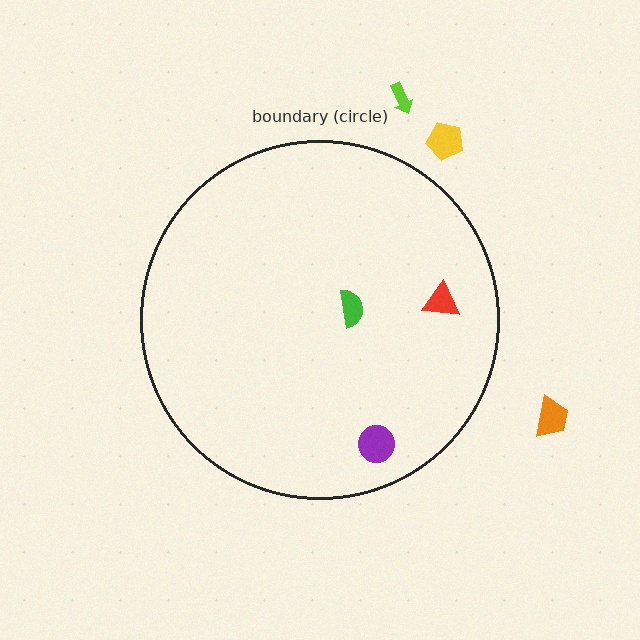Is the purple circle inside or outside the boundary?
Inside.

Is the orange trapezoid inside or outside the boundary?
Outside.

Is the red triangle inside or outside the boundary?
Inside.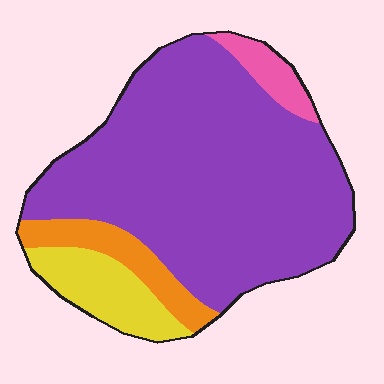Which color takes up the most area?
Purple, at roughly 75%.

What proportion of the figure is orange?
Orange takes up about one tenth (1/10) of the figure.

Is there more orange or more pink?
Orange.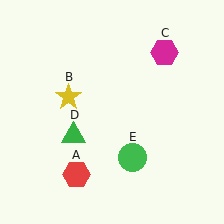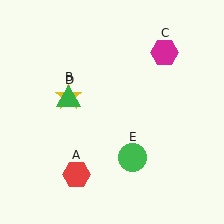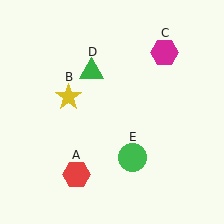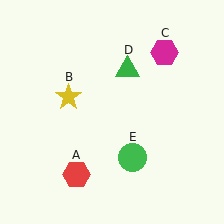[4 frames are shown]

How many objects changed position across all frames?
1 object changed position: green triangle (object D).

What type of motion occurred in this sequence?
The green triangle (object D) rotated clockwise around the center of the scene.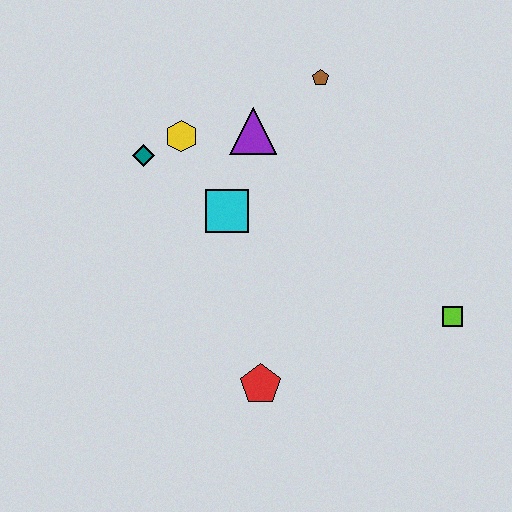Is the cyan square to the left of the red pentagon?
Yes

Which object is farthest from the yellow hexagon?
The lime square is farthest from the yellow hexagon.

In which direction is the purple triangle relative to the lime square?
The purple triangle is to the left of the lime square.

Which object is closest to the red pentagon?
The cyan square is closest to the red pentagon.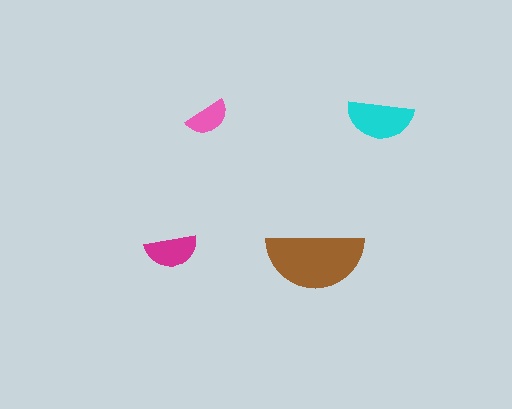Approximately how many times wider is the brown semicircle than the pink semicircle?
About 2 times wider.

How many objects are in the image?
There are 4 objects in the image.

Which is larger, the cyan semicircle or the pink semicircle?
The cyan one.